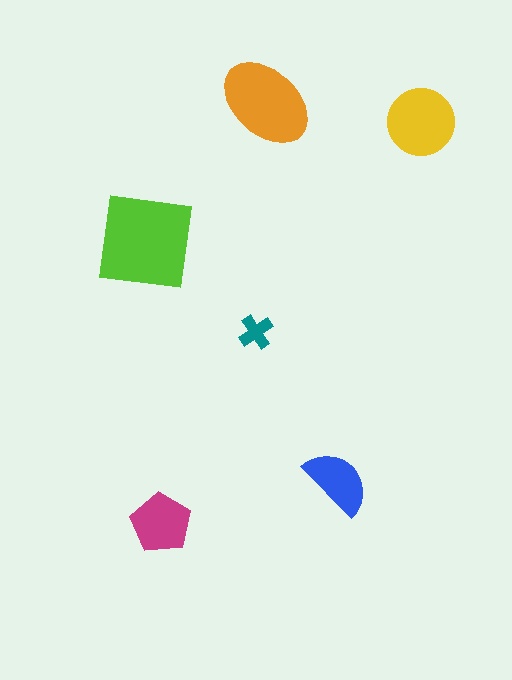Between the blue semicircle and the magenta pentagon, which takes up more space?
The magenta pentagon.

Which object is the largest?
The lime square.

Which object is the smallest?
The teal cross.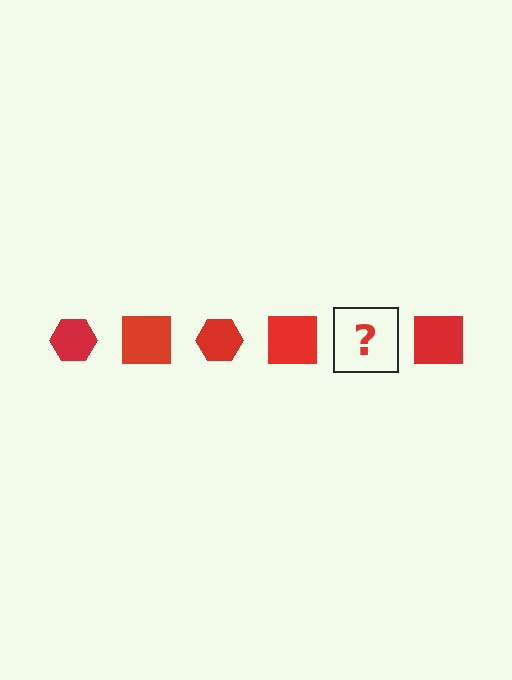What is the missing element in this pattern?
The missing element is a red hexagon.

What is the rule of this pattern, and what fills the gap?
The rule is that the pattern cycles through hexagon, square shapes in red. The gap should be filled with a red hexagon.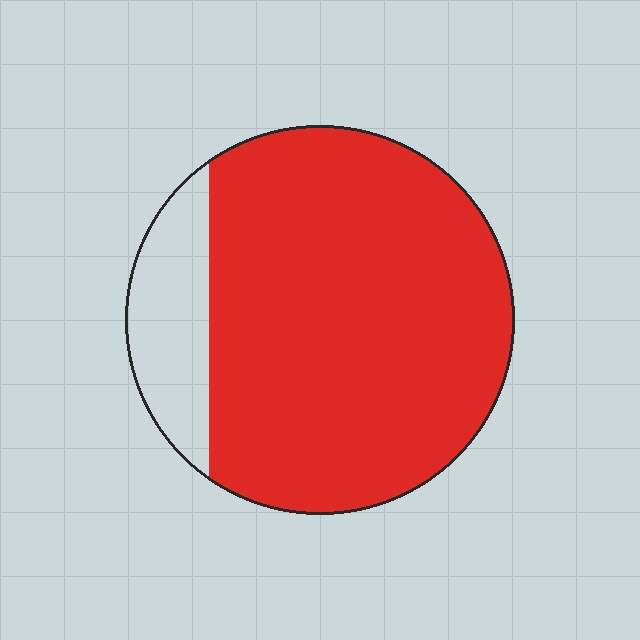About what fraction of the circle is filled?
About five sixths (5/6).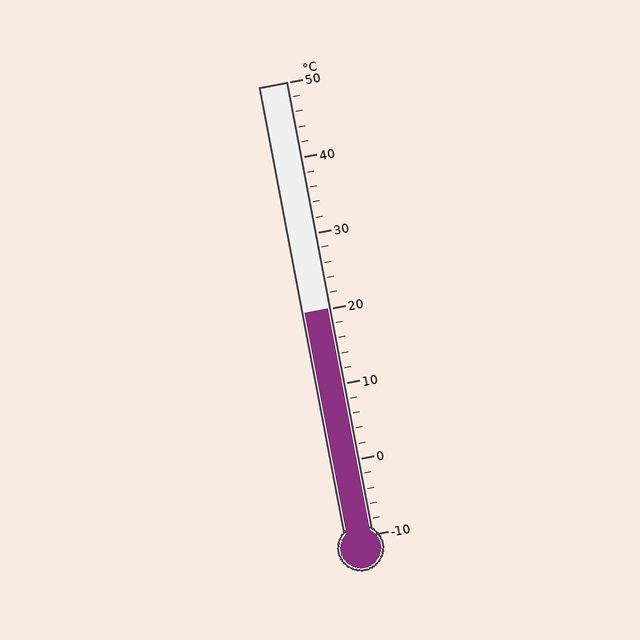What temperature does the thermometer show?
The thermometer shows approximately 20°C.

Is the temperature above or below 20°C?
The temperature is at 20°C.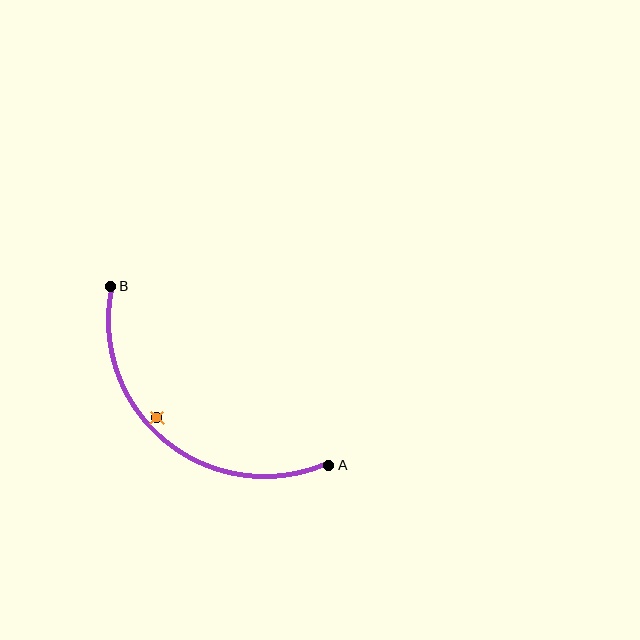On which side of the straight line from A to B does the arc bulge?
The arc bulges below and to the left of the straight line connecting A and B.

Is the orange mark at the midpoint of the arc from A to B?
No — the orange mark does not lie on the arc at all. It sits slightly inside the curve.